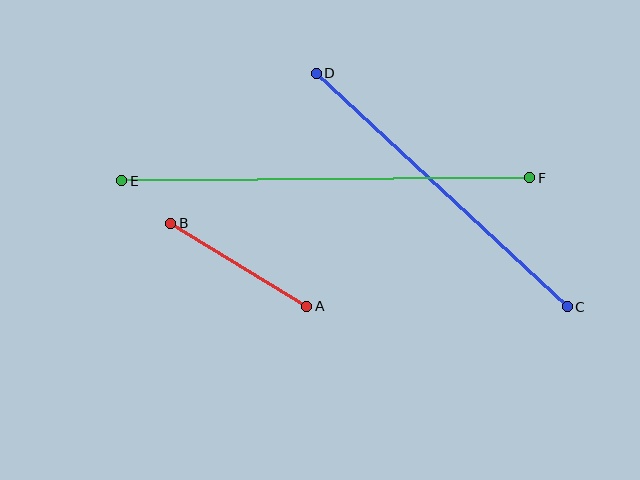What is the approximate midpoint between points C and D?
The midpoint is at approximately (442, 190) pixels.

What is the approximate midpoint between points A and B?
The midpoint is at approximately (239, 265) pixels.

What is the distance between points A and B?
The distance is approximately 159 pixels.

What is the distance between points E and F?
The distance is approximately 408 pixels.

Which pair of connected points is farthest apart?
Points E and F are farthest apart.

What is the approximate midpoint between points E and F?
The midpoint is at approximately (326, 179) pixels.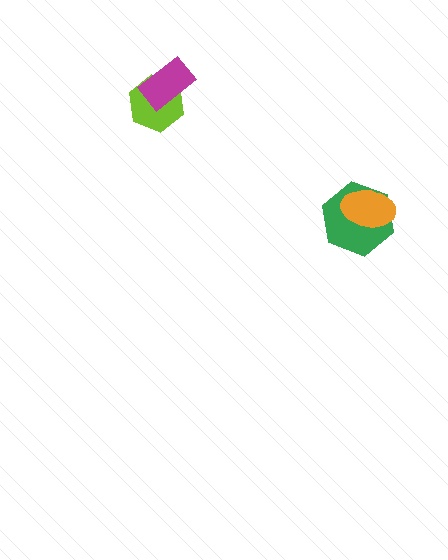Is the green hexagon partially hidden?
Yes, it is partially covered by another shape.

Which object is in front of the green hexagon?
The orange ellipse is in front of the green hexagon.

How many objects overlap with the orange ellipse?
1 object overlaps with the orange ellipse.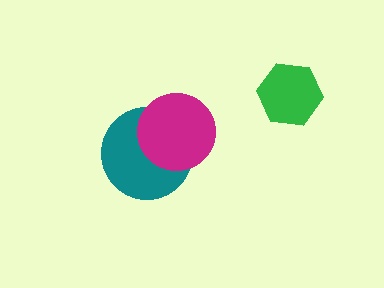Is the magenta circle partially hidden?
No, no other shape covers it.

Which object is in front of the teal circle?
The magenta circle is in front of the teal circle.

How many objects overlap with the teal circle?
1 object overlaps with the teal circle.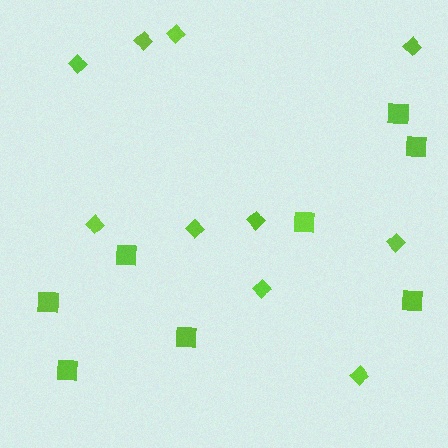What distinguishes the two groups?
There are 2 groups: one group of diamonds (10) and one group of squares (8).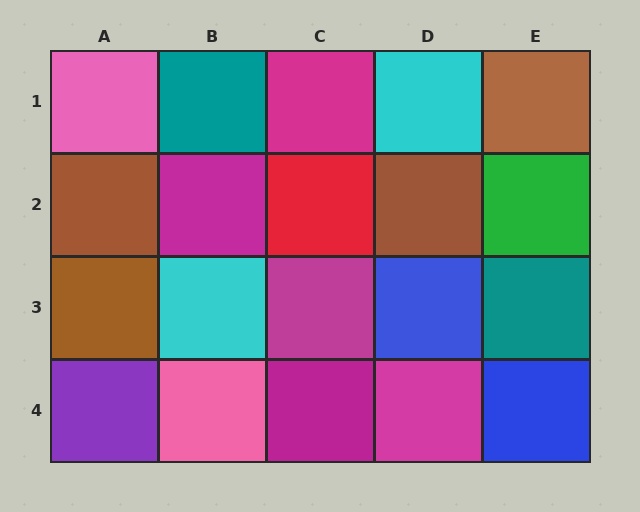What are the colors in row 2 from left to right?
Brown, magenta, red, brown, green.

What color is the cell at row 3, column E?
Teal.